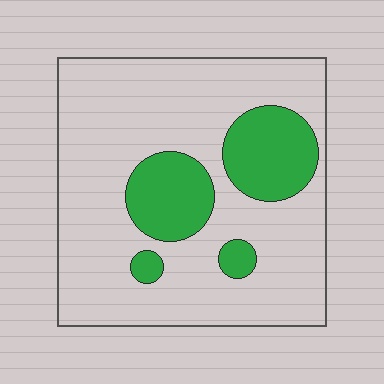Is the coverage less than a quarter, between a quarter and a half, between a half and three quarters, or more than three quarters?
Less than a quarter.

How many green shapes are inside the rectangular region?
4.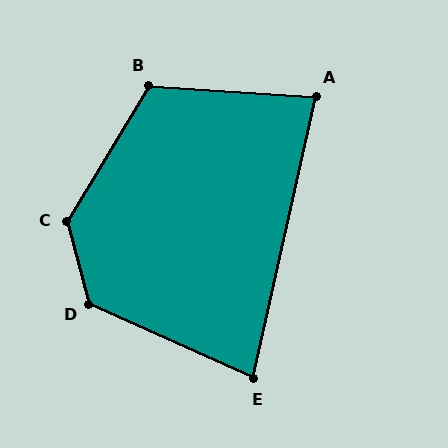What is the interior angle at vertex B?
Approximately 118 degrees (obtuse).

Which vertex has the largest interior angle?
C, at approximately 134 degrees.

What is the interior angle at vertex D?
Approximately 129 degrees (obtuse).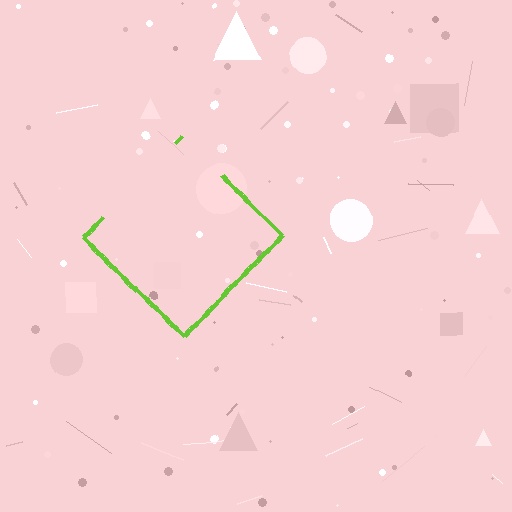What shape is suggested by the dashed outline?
The dashed outline suggests a diamond.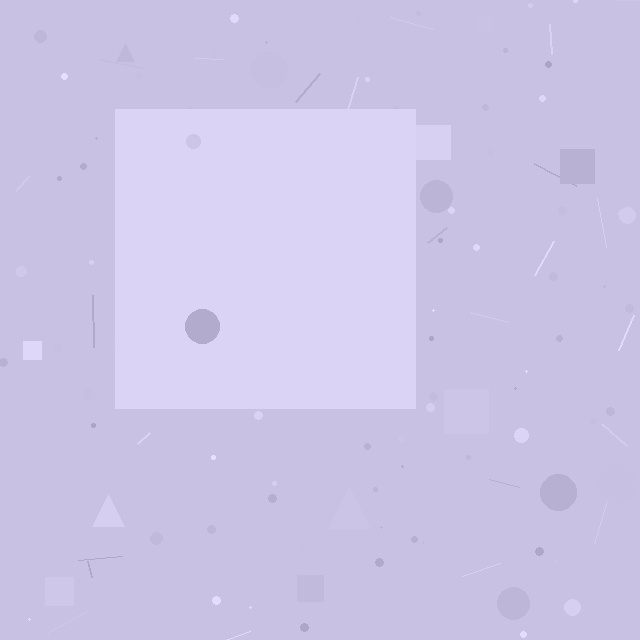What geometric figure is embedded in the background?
A square is embedded in the background.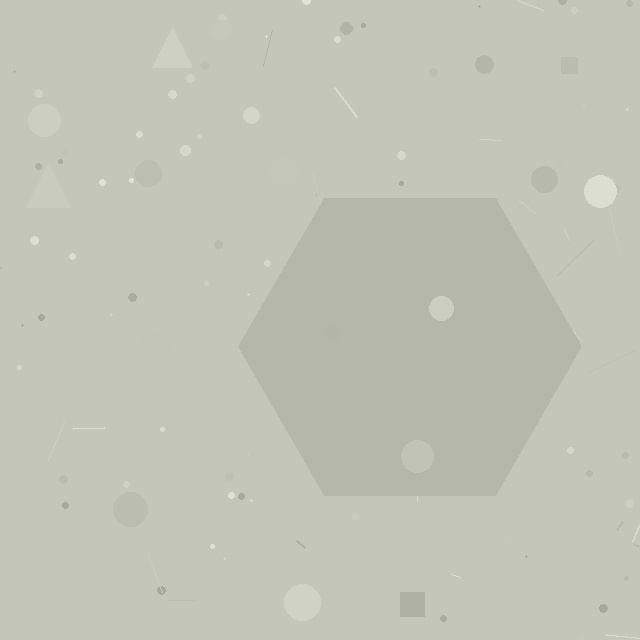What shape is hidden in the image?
A hexagon is hidden in the image.